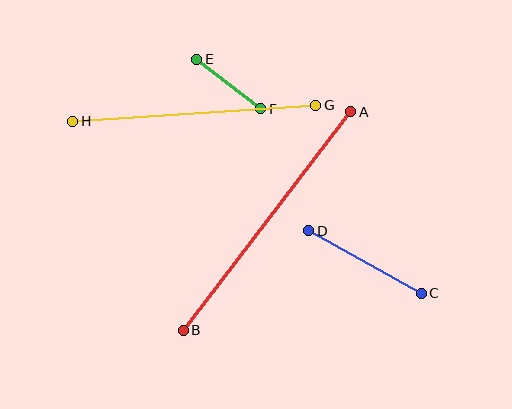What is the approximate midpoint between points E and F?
The midpoint is at approximately (229, 84) pixels.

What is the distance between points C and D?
The distance is approximately 128 pixels.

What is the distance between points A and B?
The distance is approximately 275 pixels.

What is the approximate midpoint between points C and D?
The midpoint is at approximately (365, 262) pixels.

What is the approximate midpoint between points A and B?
The midpoint is at approximately (267, 221) pixels.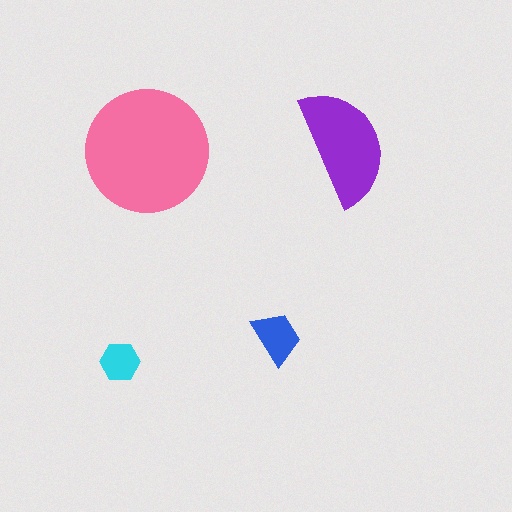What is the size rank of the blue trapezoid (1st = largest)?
3rd.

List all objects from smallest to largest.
The cyan hexagon, the blue trapezoid, the purple semicircle, the pink circle.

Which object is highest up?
The purple semicircle is topmost.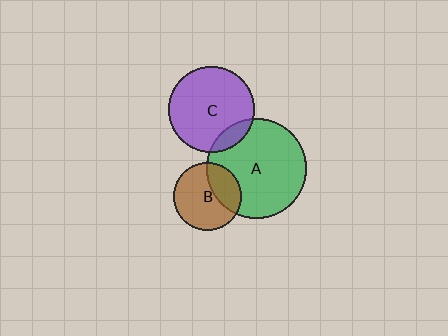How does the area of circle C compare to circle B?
Approximately 1.6 times.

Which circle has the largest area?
Circle A (green).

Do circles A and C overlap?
Yes.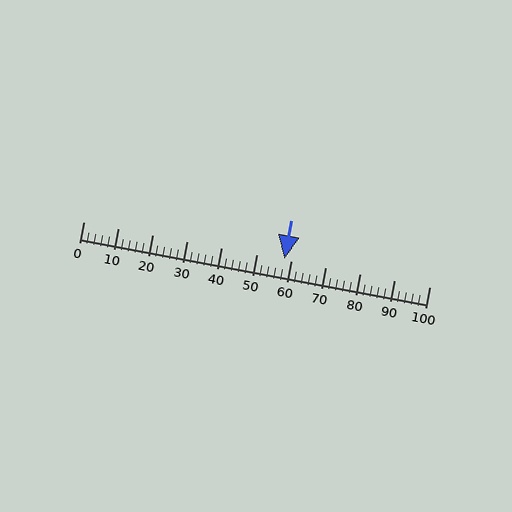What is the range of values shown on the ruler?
The ruler shows values from 0 to 100.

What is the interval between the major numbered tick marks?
The major tick marks are spaced 10 units apart.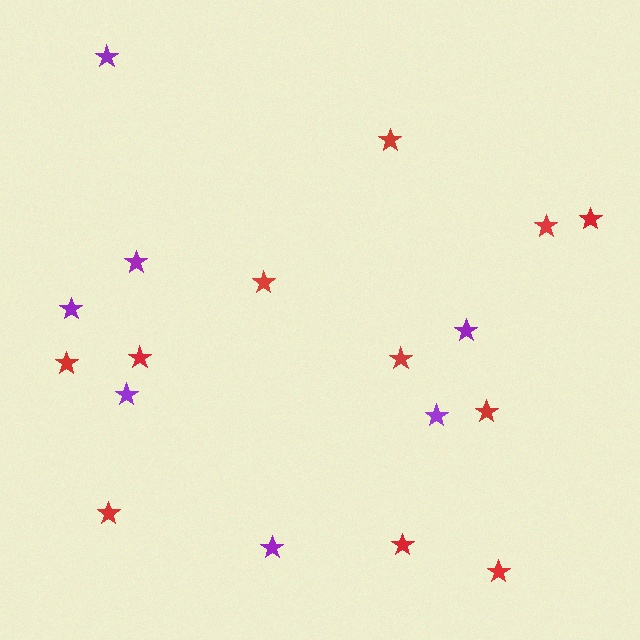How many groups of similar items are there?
There are 2 groups: one group of purple stars (7) and one group of red stars (11).